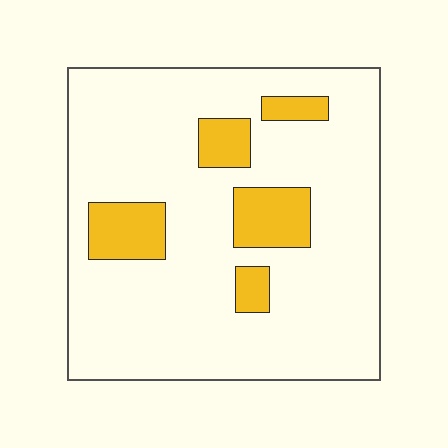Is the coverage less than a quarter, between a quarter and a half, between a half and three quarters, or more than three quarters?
Less than a quarter.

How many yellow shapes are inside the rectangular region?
5.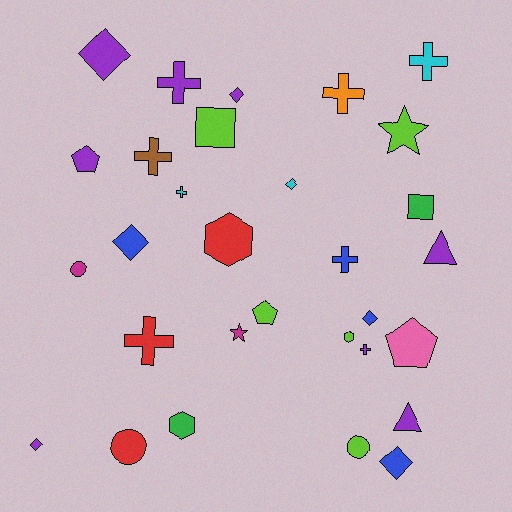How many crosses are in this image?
There are 8 crosses.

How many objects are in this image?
There are 30 objects.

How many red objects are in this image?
There are 3 red objects.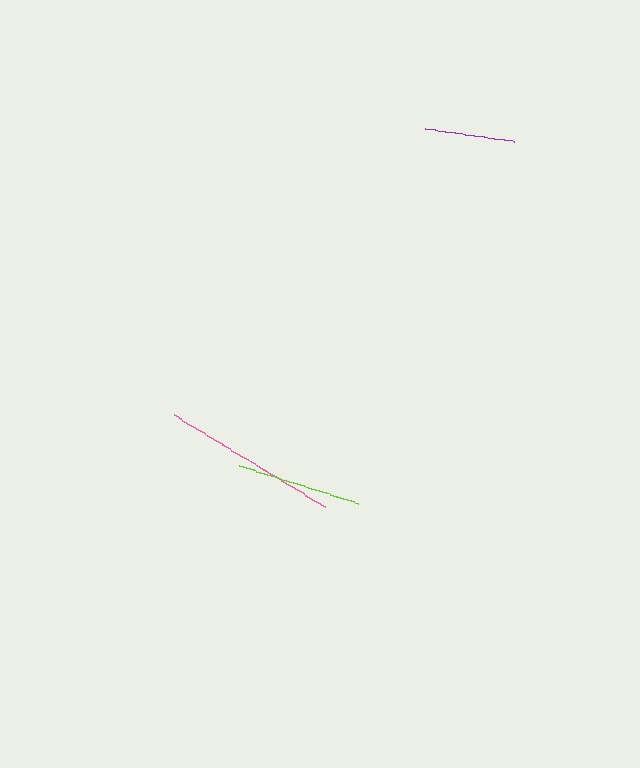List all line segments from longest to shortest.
From longest to shortest: pink, lime, purple.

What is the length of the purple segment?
The purple segment is approximately 89 pixels long.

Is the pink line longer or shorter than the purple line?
The pink line is longer than the purple line.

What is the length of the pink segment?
The pink segment is approximately 178 pixels long.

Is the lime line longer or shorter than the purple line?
The lime line is longer than the purple line.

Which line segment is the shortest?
The purple line is the shortest at approximately 89 pixels.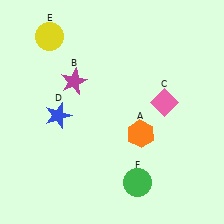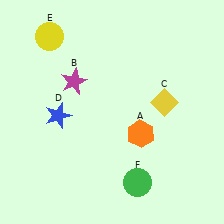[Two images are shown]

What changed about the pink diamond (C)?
In Image 1, C is pink. In Image 2, it changed to yellow.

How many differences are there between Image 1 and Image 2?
There is 1 difference between the two images.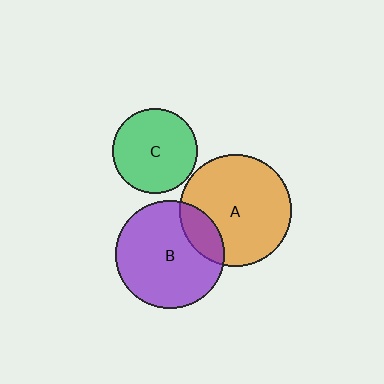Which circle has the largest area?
Circle A (orange).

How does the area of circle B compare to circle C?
Approximately 1.6 times.